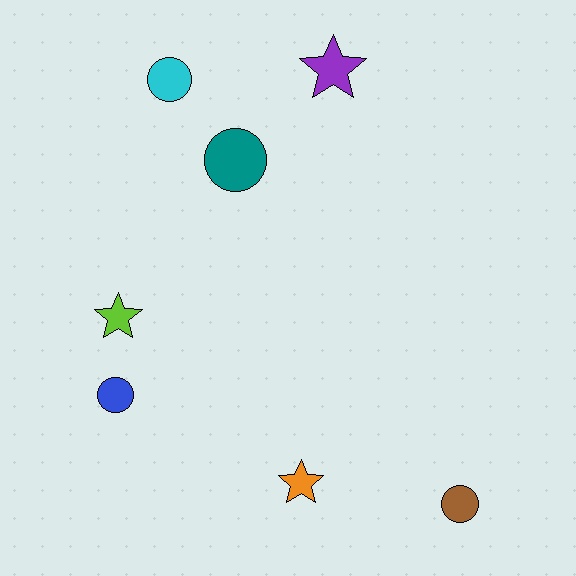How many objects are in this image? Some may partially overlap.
There are 7 objects.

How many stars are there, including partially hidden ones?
There are 3 stars.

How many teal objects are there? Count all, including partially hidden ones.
There is 1 teal object.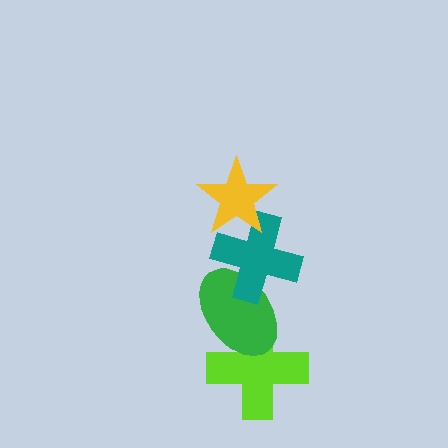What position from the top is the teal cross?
The teal cross is 2nd from the top.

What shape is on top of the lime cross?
The green ellipse is on top of the lime cross.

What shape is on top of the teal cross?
The yellow star is on top of the teal cross.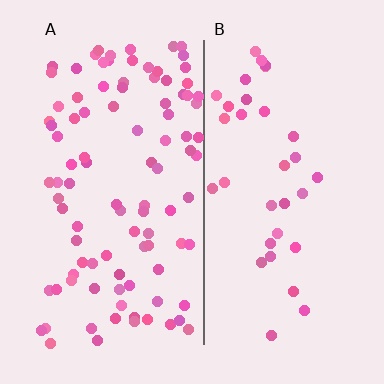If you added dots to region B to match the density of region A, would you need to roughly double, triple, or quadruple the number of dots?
Approximately triple.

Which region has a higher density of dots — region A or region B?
A (the left).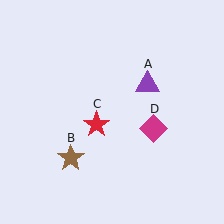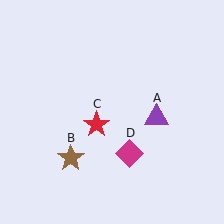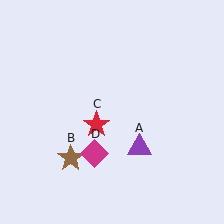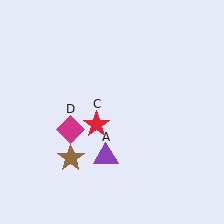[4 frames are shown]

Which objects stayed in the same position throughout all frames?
Brown star (object B) and red star (object C) remained stationary.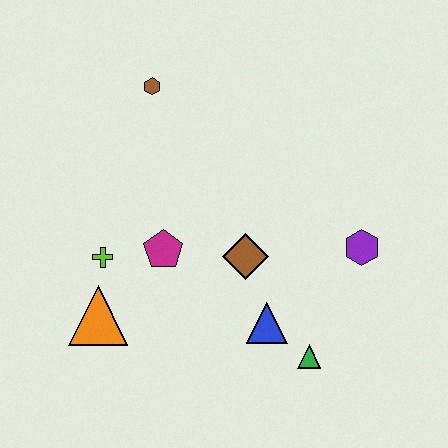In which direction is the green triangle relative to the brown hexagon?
The green triangle is below the brown hexagon.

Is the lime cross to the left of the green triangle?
Yes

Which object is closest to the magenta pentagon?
The lime cross is closest to the magenta pentagon.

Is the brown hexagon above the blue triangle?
Yes